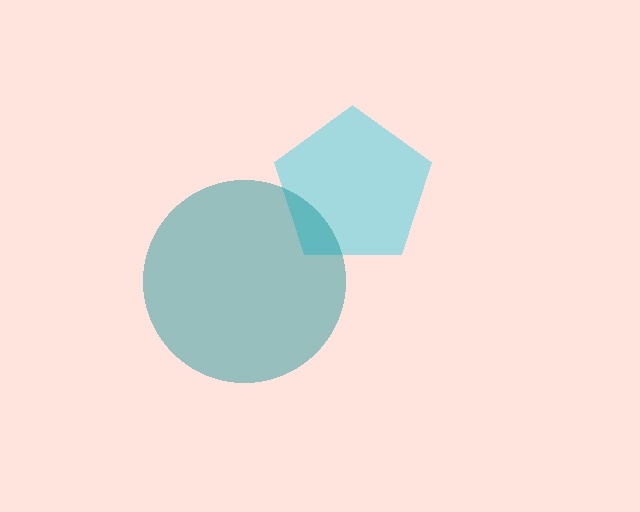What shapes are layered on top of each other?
The layered shapes are: a cyan pentagon, a teal circle.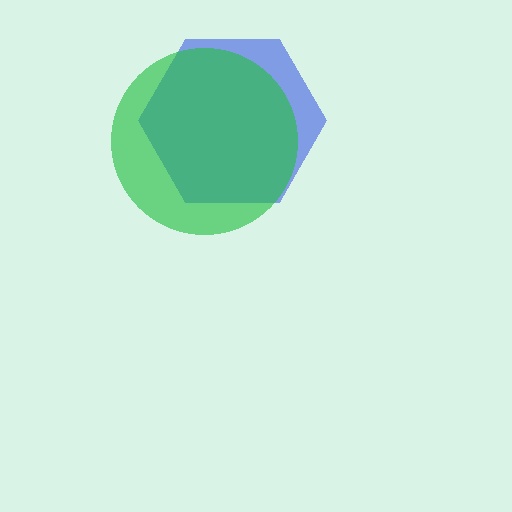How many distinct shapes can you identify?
There are 2 distinct shapes: a blue hexagon, a green circle.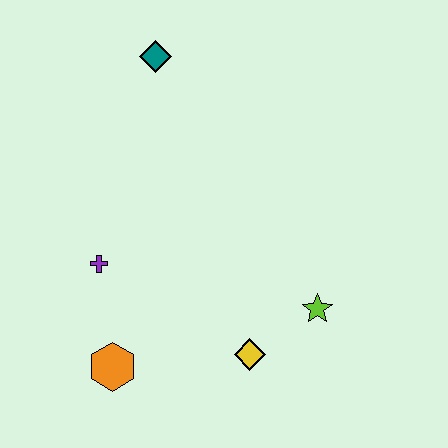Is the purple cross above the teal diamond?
No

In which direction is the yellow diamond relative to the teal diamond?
The yellow diamond is below the teal diamond.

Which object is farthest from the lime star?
The teal diamond is farthest from the lime star.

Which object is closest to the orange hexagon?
The purple cross is closest to the orange hexagon.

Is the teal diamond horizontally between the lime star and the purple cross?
Yes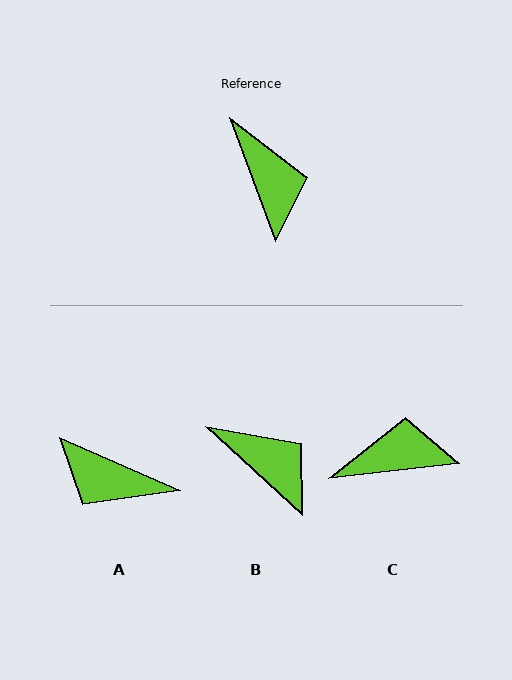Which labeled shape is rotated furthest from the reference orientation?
A, about 134 degrees away.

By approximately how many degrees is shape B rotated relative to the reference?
Approximately 27 degrees counter-clockwise.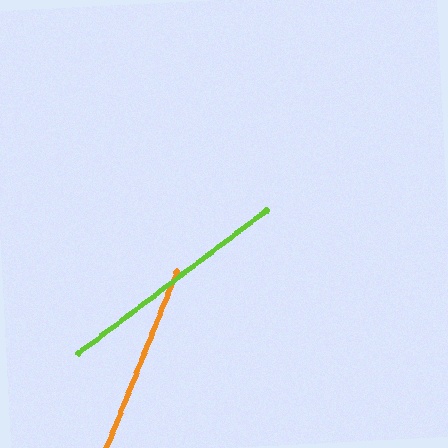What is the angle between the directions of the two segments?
Approximately 31 degrees.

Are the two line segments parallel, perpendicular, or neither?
Neither parallel nor perpendicular — they differ by about 31°.